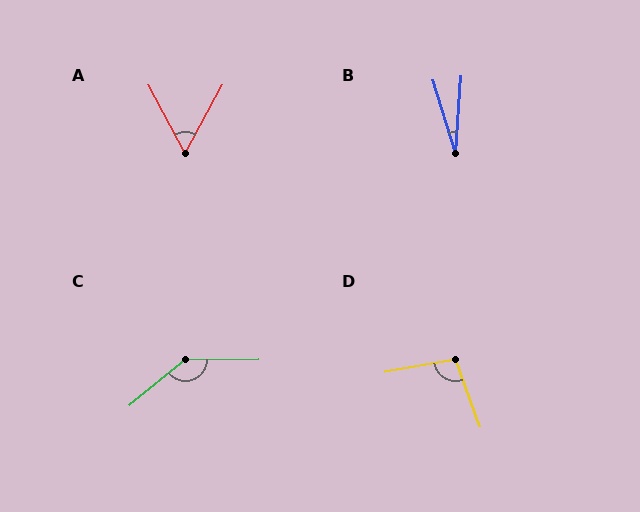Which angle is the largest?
C, at approximately 140 degrees.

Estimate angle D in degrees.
Approximately 100 degrees.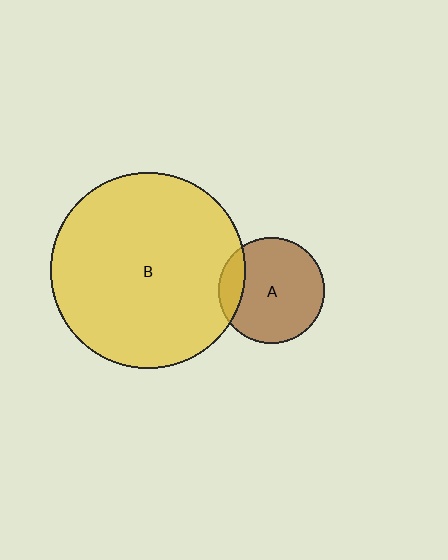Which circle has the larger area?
Circle B (yellow).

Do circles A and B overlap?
Yes.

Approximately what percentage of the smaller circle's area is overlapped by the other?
Approximately 15%.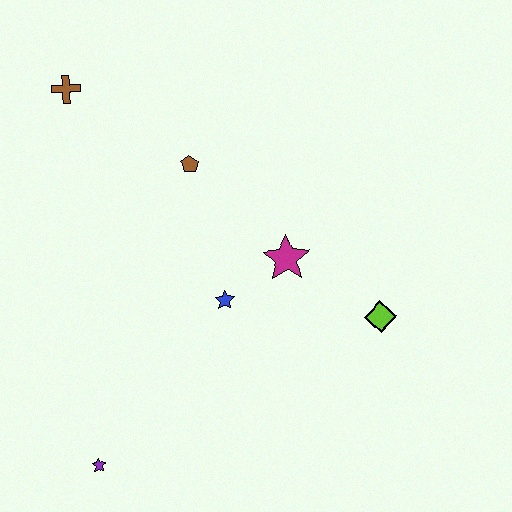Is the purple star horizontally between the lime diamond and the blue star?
No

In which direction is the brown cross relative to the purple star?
The brown cross is above the purple star.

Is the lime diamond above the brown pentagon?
No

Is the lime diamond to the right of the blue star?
Yes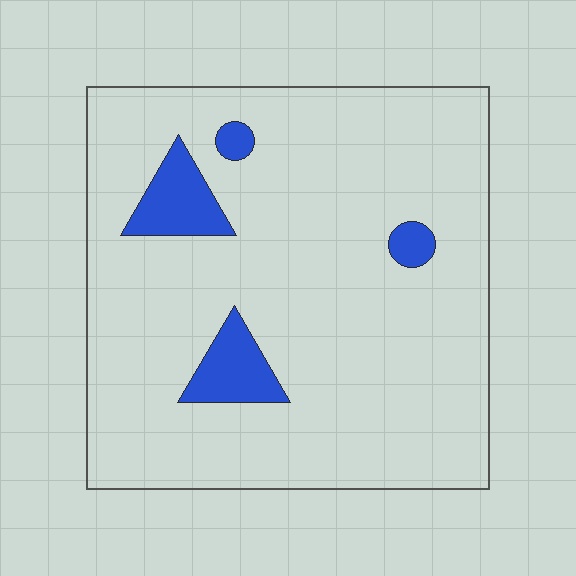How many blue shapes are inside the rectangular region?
4.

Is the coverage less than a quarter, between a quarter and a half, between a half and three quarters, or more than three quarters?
Less than a quarter.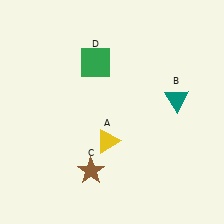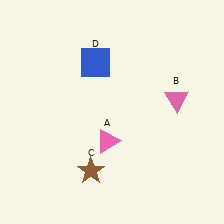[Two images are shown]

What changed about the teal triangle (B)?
In Image 1, B is teal. In Image 2, it changed to pink.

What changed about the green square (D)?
In Image 1, D is green. In Image 2, it changed to blue.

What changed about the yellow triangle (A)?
In Image 1, A is yellow. In Image 2, it changed to pink.